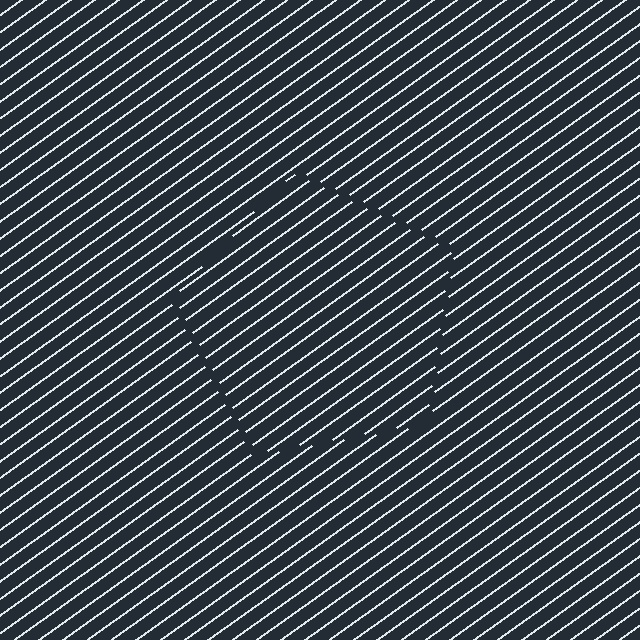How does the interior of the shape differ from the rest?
The interior of the shape contains the same grating, shifted by half a period — the contour is defined by the phase discontinuity where line-ends from the inner and outer gratings abut.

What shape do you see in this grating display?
An illusory pentagon. The interior of the shape contains the same grating, shifted by half a period — the contour is defined by the phase discontinuity where line-ends from the inner and outer gratings abut.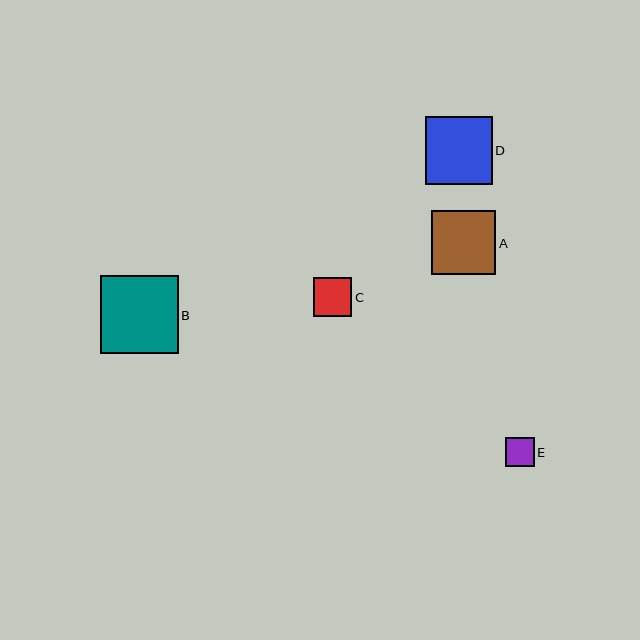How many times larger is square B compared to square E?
Square B is approximately 2.7 times the size of square E.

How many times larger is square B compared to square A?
Square B is approximately 1.2 times the size of square A.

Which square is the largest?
Square B is the largest with a size of approximately 78 pixels.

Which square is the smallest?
Square E is the smallest with a size of approximately 29 pixels.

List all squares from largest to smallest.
From largest to smallest: B, D, A, C, E.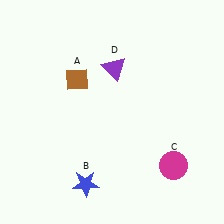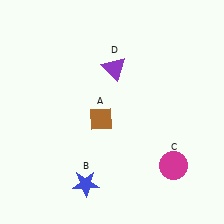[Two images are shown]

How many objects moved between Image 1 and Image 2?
1 object moved between the two images.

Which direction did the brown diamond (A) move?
The brown diamond (A) moved down.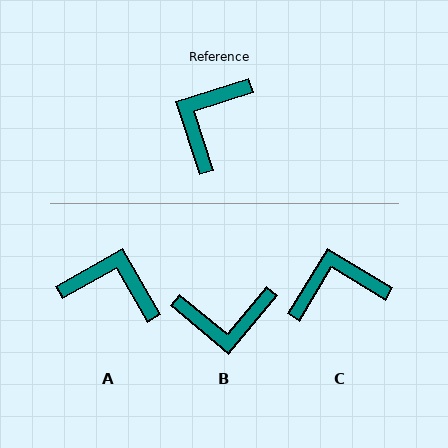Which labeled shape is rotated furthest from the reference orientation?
B, about 122 degrees away.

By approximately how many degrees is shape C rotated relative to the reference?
Approximately 49 degrees clockwise.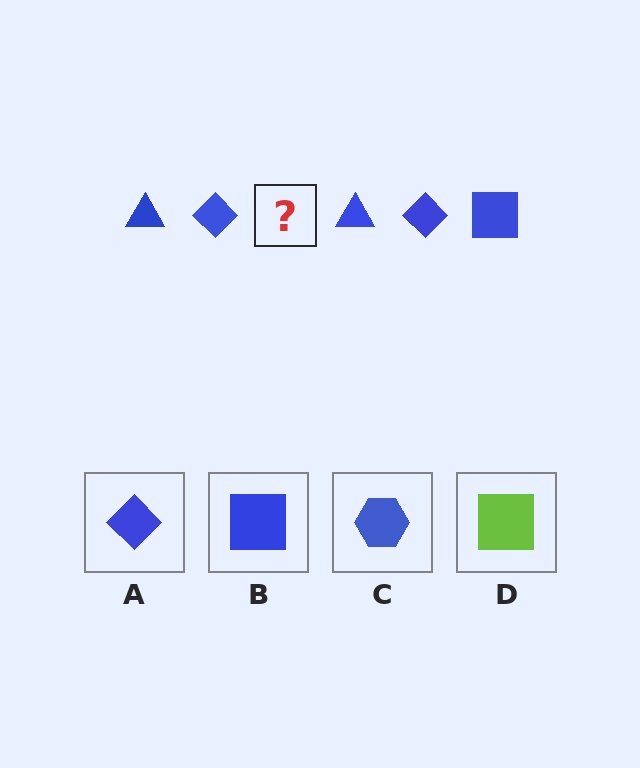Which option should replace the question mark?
Option B.